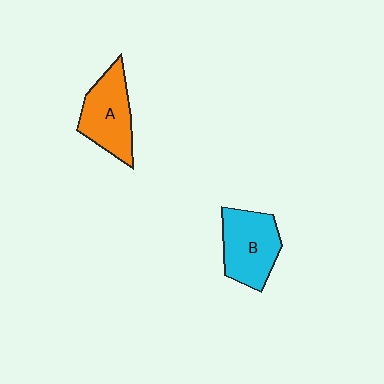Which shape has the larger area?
Shape B (cyan).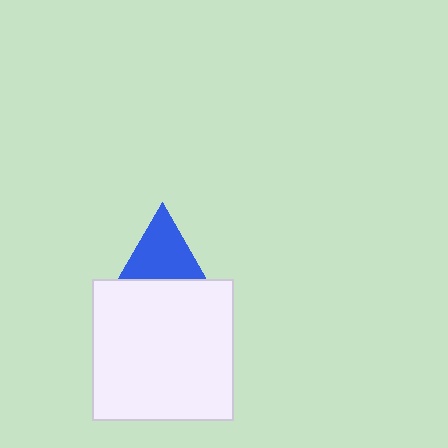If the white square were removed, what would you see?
You would see the complete blue triangle.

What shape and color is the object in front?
The object in front is a white square.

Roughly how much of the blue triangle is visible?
A small part of it is visible (roughly 42%).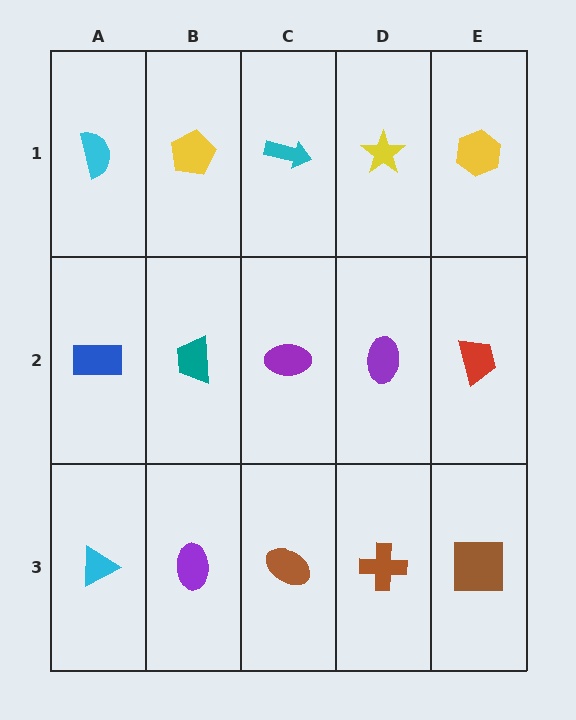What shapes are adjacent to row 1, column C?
A purple ellipse (row 2, column C), a yellow pentagon (row 1, column B), a yellow star (row 1, column D).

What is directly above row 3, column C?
A purple ellipse.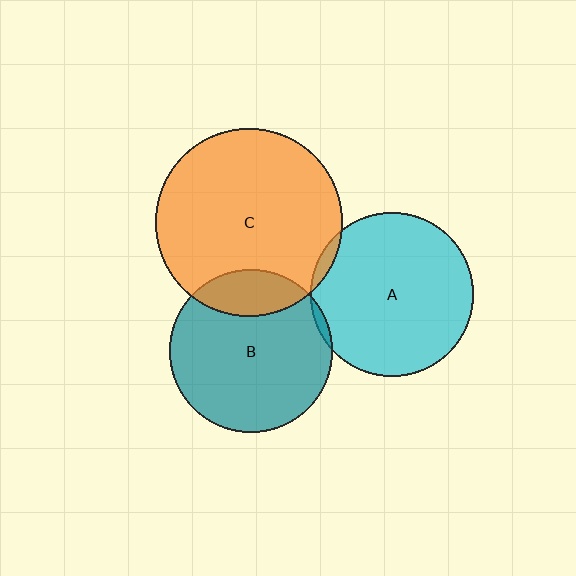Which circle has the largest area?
Circle C (orange).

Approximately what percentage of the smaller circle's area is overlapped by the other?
Approximately 20%.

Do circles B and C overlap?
Yes.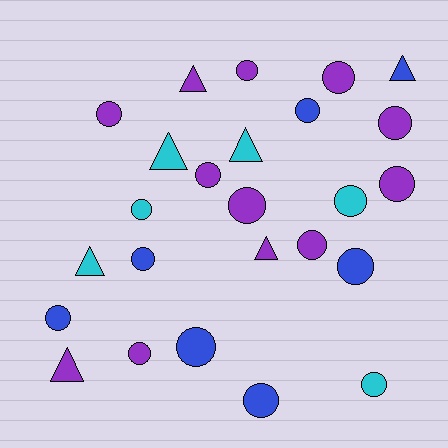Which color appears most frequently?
Purple, with 12 objects.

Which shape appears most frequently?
Circle, with 18 objects.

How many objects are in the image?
There are 25 objects.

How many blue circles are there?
There are 6 blue circles.